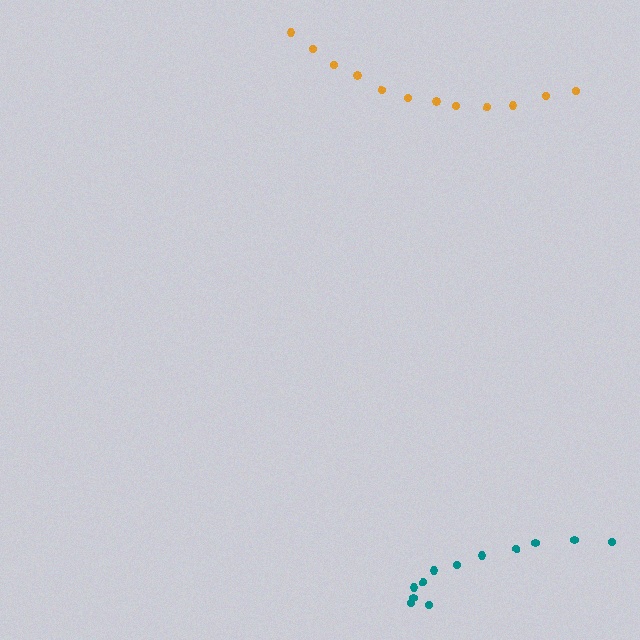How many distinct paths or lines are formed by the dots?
There are 2 distinct paths.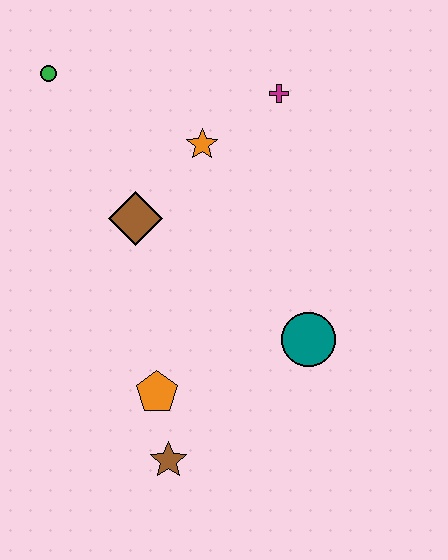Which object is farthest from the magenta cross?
The brown star is farthest from the magenta cross.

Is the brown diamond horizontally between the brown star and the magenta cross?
No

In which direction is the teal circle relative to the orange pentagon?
The teal circle is to the right of the orange pentagon.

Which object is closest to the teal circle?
The orange pentagon is closest to the teal circle.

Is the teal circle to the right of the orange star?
Yes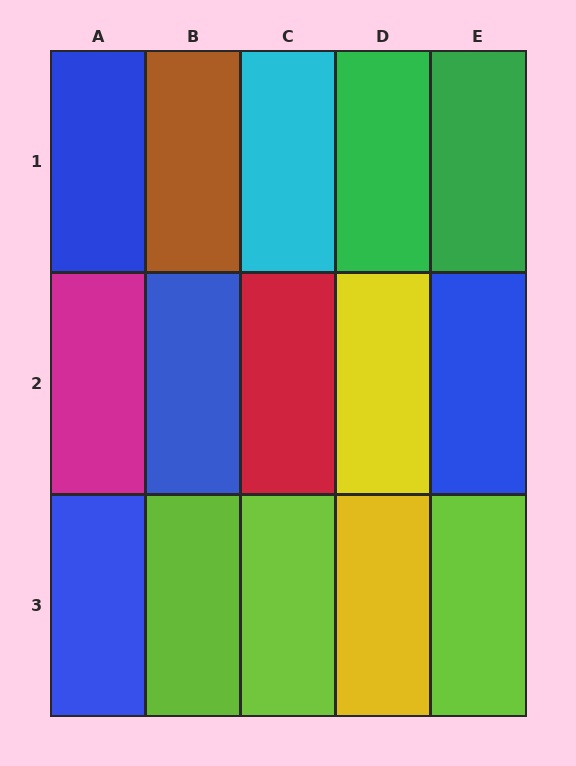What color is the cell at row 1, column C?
Cyan.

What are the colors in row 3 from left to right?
Blue, lime, lime, yellow, lime.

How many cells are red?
1 cell is red.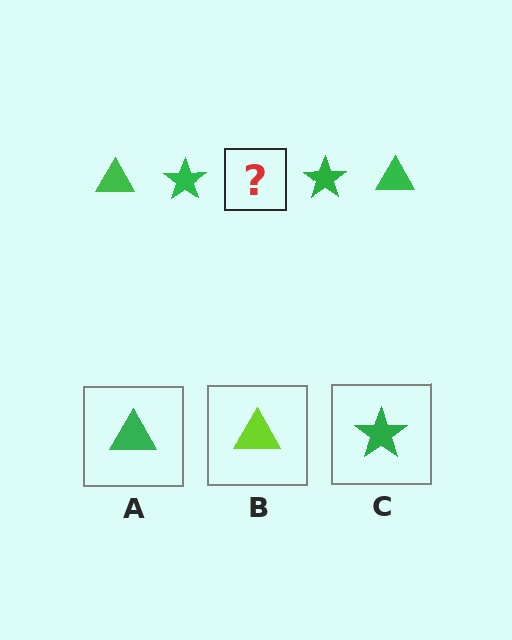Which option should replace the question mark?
Option A.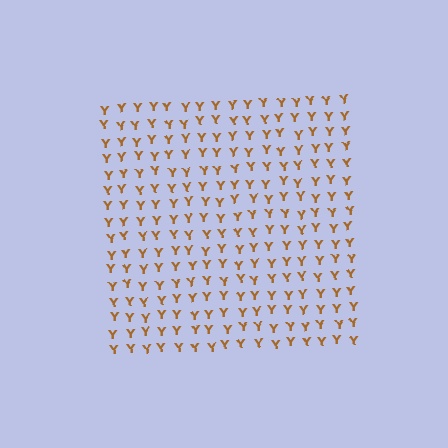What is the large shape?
The large shape is a square.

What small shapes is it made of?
It is made of small letter Y's.